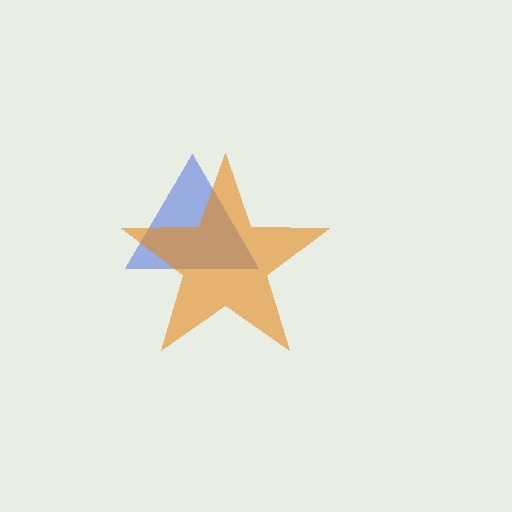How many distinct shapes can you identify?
There are 2 distinct shapes: a blue triangle, an orange star.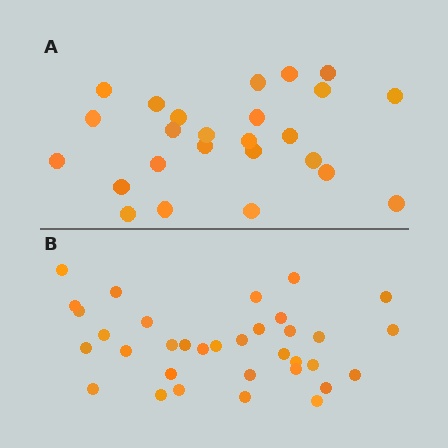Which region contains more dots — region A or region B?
Region B (the bottom region) has more dots.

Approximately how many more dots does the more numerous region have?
Region B has roughly 8 or so more dots than region A.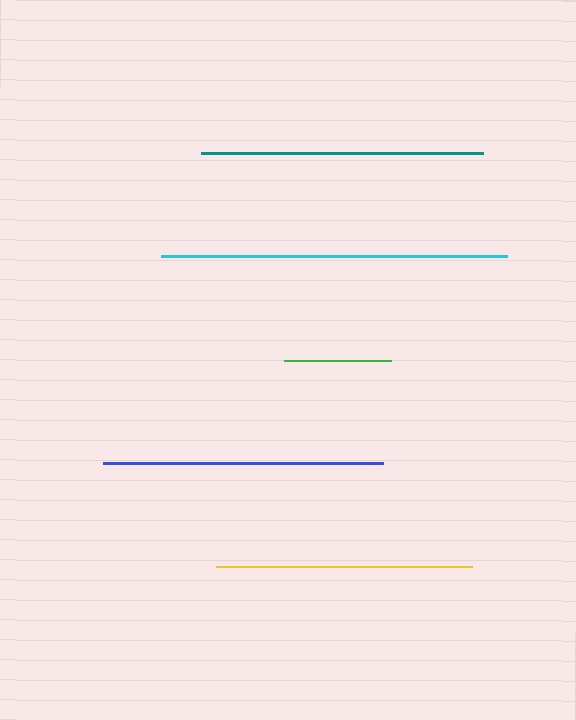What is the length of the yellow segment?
The yellow segment is approximately 256 pixels long.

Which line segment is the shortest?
The green line is the shortest at approximately 107 pixels.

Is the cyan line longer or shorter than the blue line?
The cyan line is longer than the blue line.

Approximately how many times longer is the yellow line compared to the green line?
The yellow line is approximately 2.4 times the length of the green line.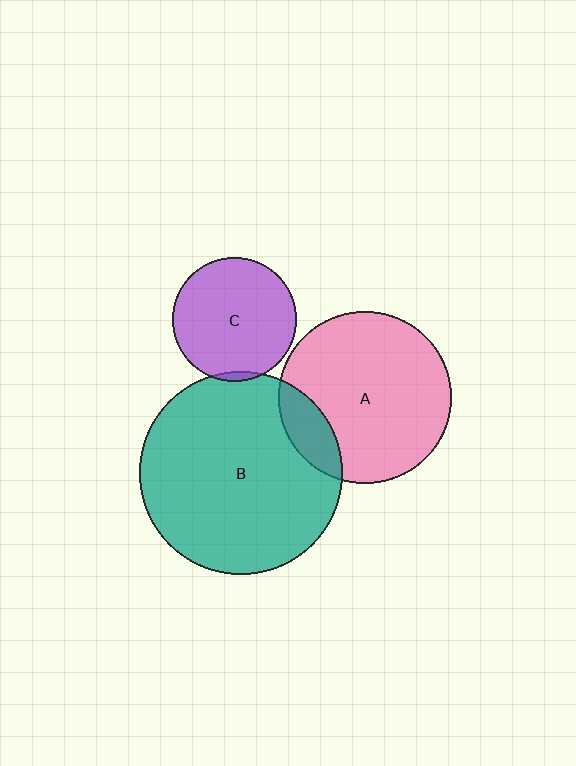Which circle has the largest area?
Circle B (teal).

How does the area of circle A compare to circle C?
Approximately 1.9 times.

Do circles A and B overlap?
Yes.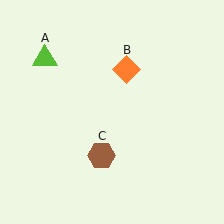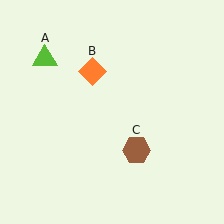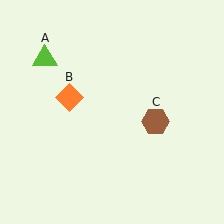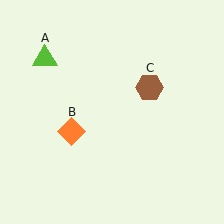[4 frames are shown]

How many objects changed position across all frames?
2 objects changed position: orange diamond (object B), brown hexagon (object C).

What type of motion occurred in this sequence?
The orange diamond (object B), brown hexagon (object C) rotated counterclockwise around the center of the scene.